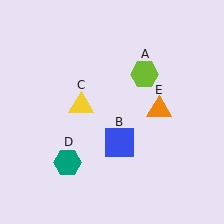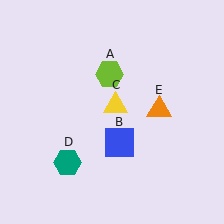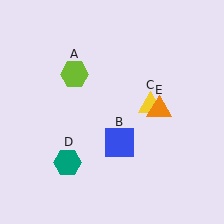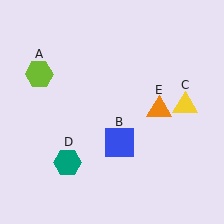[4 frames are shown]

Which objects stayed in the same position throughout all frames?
Blue square (object B) and teal hexagon (object D) and orange triangle (object E) remained stationary.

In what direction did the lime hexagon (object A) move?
The lime hexagon (object A) moved left.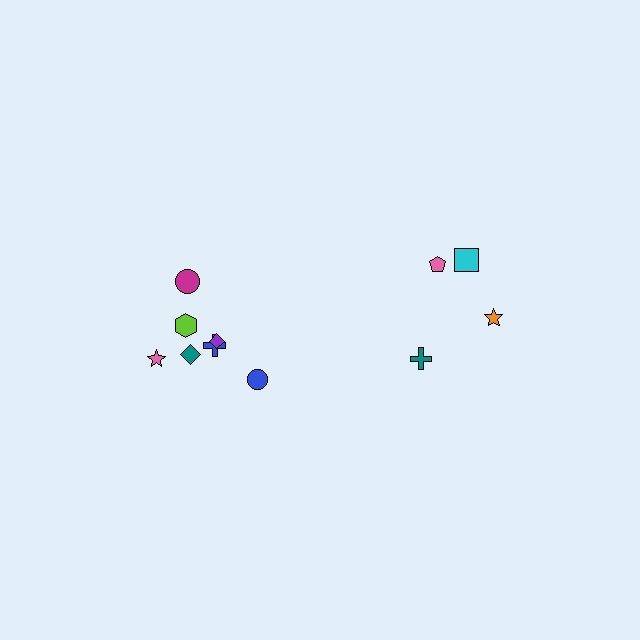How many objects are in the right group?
There are 4 objects.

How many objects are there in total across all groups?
There are 11 objects.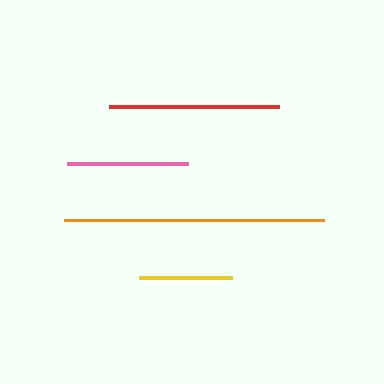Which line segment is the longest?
The orange line is the longest at approximately 260 pixels.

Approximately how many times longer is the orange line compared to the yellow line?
The orange line is approximately 2.8 times the length of the yellow line.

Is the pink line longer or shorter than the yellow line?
The pink line is longer than the yellow line.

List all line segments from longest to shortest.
From longest to shortest: orange, red, pink, yellow.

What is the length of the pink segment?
The pink segment is approximately 120 pixels long.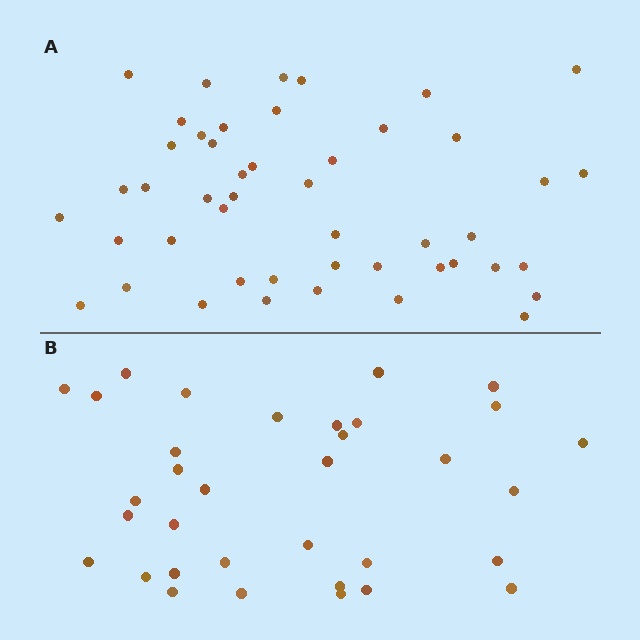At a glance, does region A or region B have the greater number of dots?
Region A (the top region) has more dots.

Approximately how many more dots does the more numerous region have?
Region A has approximately 15 more dots than region B.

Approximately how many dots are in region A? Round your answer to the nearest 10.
About 50 dots. (The exact count is 47, which rounds to 50.)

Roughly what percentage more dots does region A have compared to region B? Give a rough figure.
About 40% more.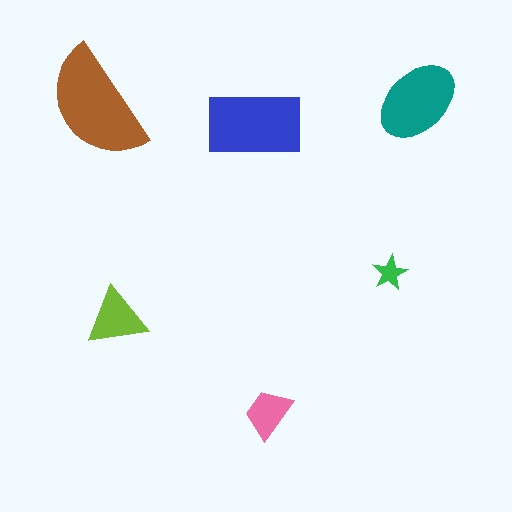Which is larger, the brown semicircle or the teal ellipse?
The brown semicircle.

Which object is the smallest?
The green star.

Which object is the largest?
The brown semicircle.